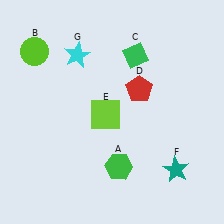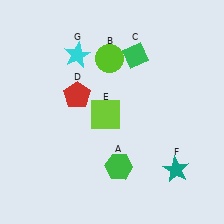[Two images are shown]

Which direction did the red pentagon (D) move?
The red pentagon (D) moved left.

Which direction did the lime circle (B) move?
The lime circle (B) moved right.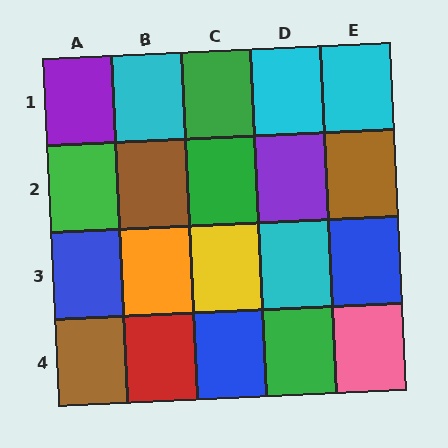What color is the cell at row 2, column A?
Green.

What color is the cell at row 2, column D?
Purple.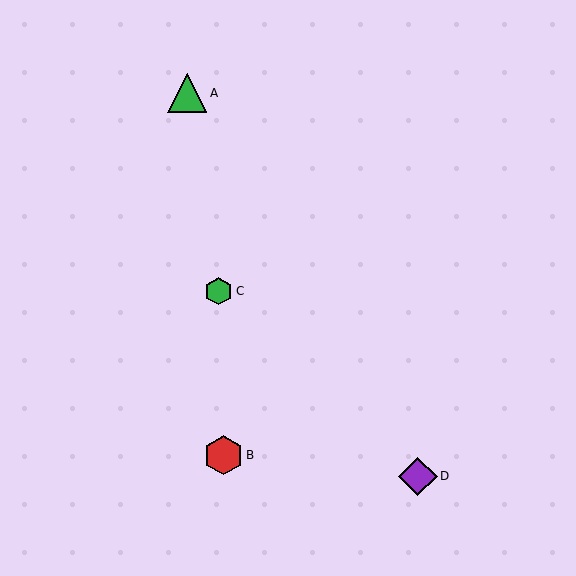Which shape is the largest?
The green triangle (labeled A) is the largest.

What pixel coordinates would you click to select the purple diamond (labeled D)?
Click at (418, 476) to select the purple diamond D.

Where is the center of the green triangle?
The center of the green triangle is at (187, 93).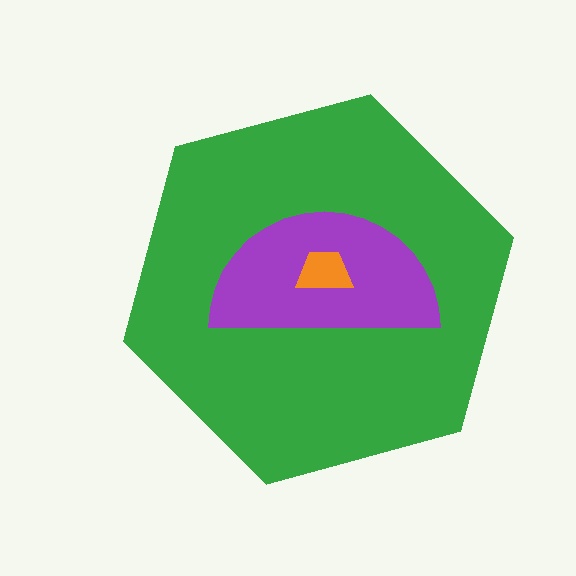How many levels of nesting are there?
3.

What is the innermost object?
The orange trapezoid.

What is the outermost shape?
The green hexagon.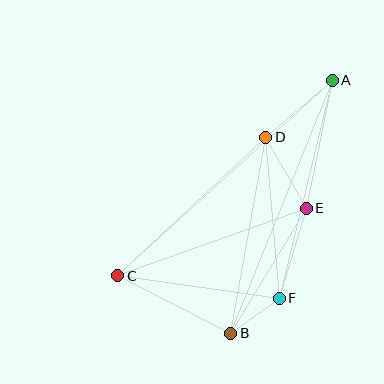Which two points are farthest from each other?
Points A and C are farthest from each other.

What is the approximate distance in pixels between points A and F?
The distance between A and F is approximately 225 pixels.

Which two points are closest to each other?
Points B and F are closest to each other.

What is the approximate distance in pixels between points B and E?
The distance between B and E is approximately 146 pixels.